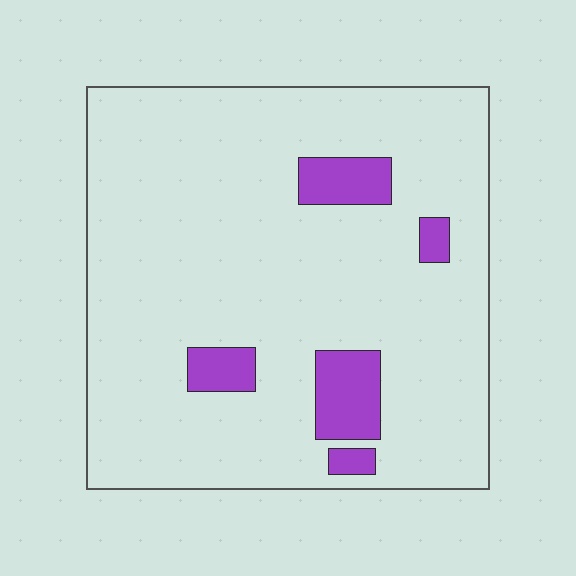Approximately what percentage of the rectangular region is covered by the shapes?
Approximately 10%.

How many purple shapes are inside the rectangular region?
5.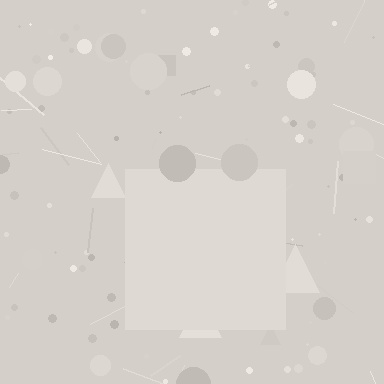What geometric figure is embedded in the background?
A square is embedded in the background.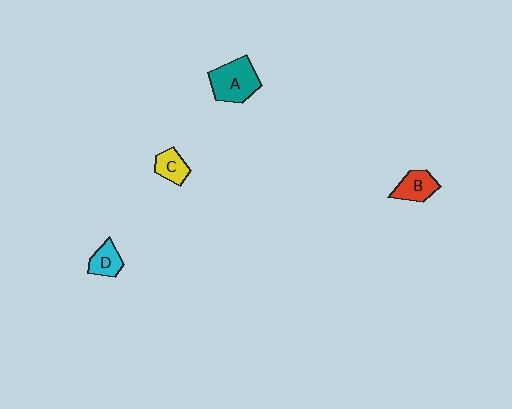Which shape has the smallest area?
Shape C (yellow).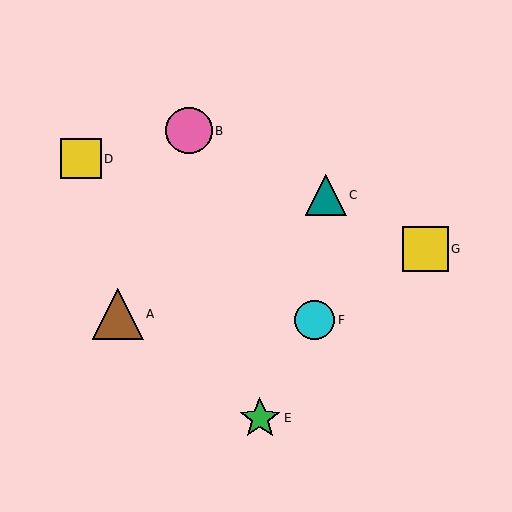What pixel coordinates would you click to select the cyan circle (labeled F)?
Click at (315, 320) to select the cyan circle F.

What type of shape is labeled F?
Shape F is a cyan circle.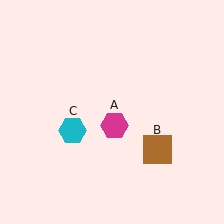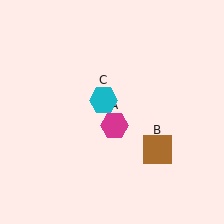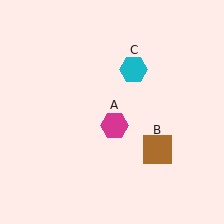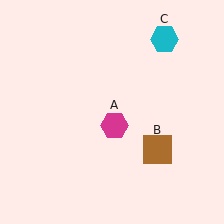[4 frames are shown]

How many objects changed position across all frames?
1 object changed position: cyan hexagon (object C).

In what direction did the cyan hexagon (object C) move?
The cyan hexagon (object C) moved up and to the right.